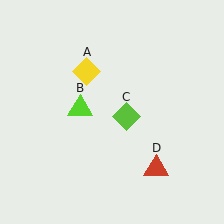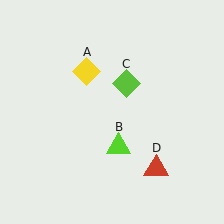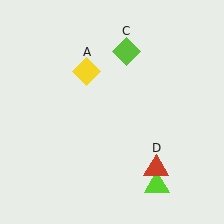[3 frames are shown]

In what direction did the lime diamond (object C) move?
The lime diamond (object C) moved up.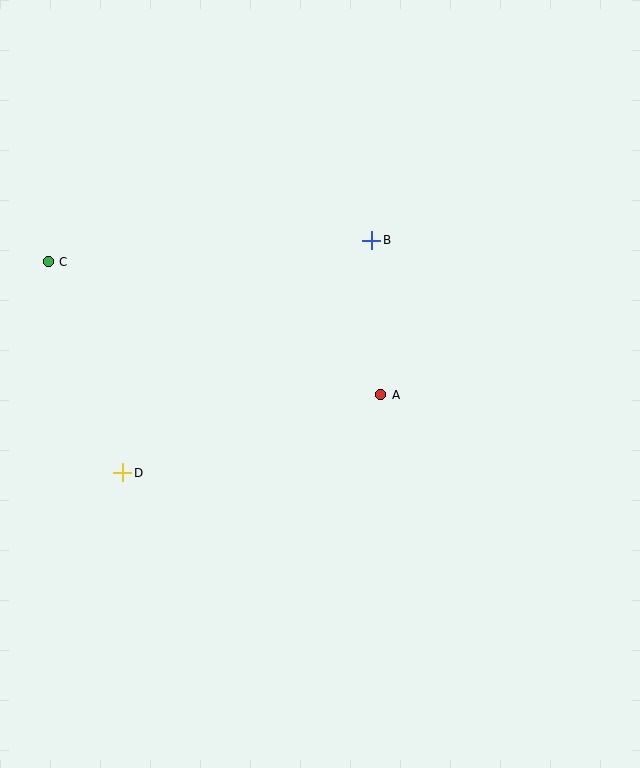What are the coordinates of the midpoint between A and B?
The midpoint between A and B is at (376, 318).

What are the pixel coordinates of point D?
Point D is at (123, 473).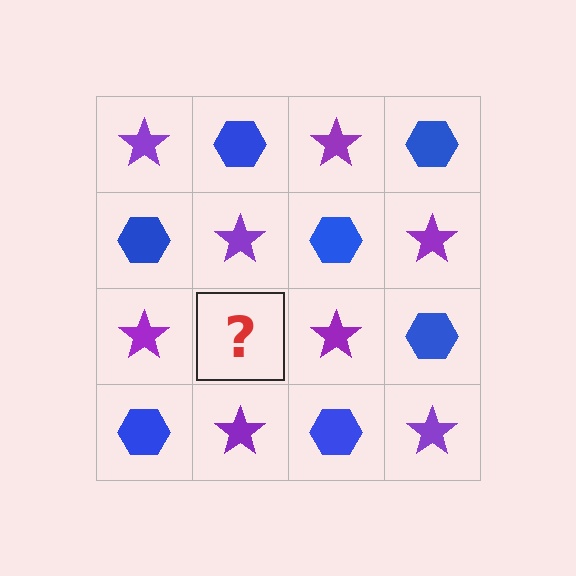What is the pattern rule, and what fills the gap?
The rule is that it alternates purple star and blue hexagon in a checkerboard pattern. The gap should be filled with a blue hexagon.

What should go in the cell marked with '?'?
The missing cell should contain a blue hexagon.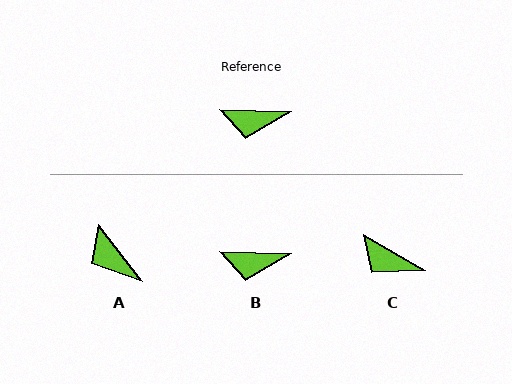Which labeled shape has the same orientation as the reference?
B.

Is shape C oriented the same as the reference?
No, it is off by about 29 degrees.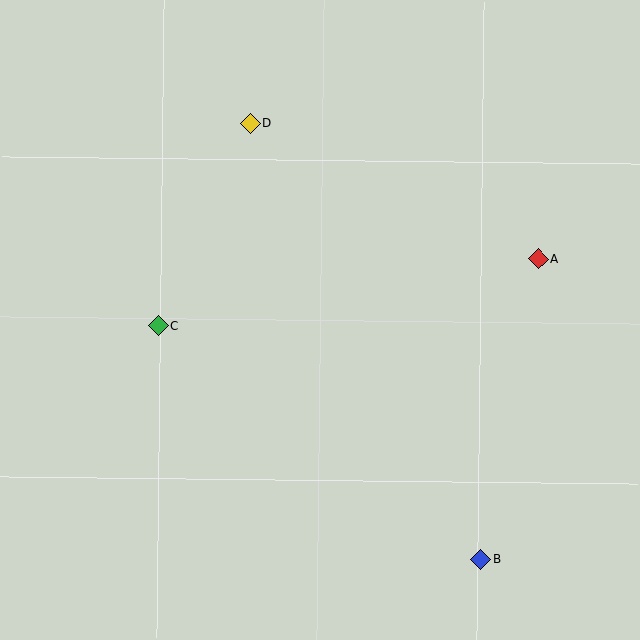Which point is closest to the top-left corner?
Point D is closest to the top-left corner.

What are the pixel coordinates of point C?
Point C is at (158, 326).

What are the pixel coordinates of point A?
Point A is at (538, 259).